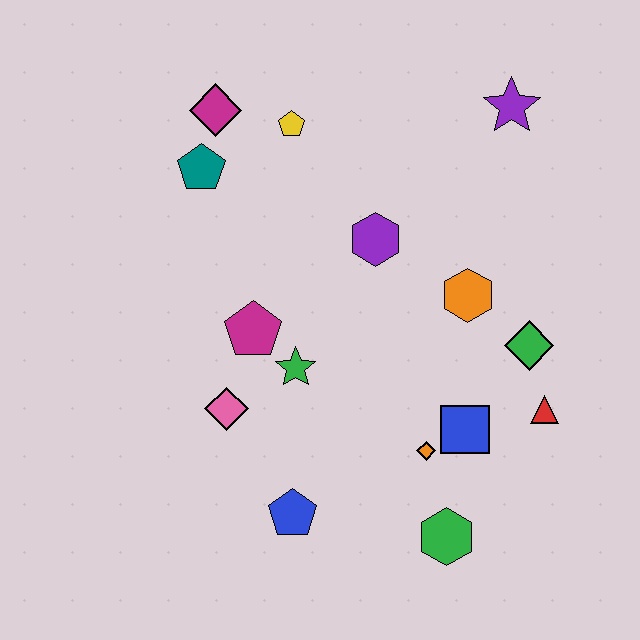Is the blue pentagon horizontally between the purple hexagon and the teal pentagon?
Yes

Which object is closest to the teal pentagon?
The magenta diamond is closest to the teal pentagon.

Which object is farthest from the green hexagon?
The magenta diamond is farthest from the green hexagon.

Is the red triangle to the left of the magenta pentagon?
No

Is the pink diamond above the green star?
No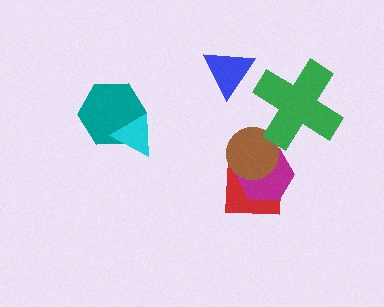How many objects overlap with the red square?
2 objects overlap with the red square.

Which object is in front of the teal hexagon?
The cyan triangle is in front of the teal hexagon.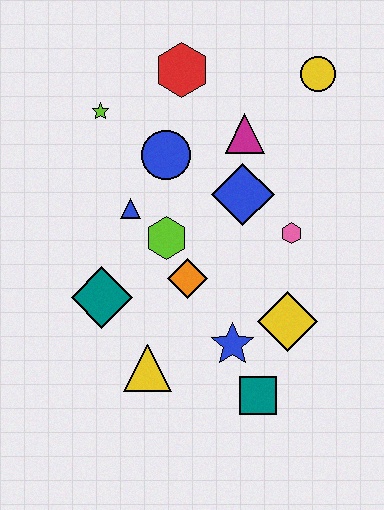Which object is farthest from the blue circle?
The teal square is farthest from the blue circle.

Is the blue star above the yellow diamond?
No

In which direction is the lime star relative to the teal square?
The lime star is above the teal square.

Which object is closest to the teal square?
The blue star is closest to the teal square.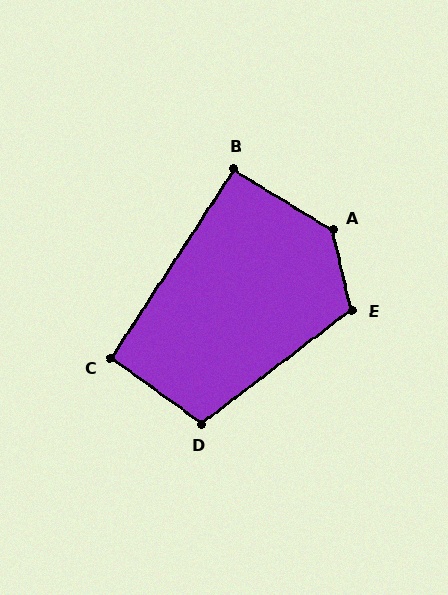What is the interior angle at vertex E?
Approximately 114 degrees (obtuse).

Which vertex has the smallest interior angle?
B, at approximately 92 degrees.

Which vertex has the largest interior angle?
A, at approximately 134 degrees.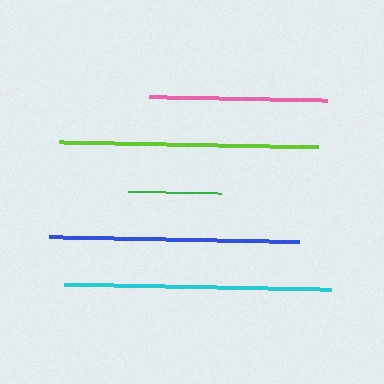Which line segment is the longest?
The cyan line is the longest at approximately 267 pixels.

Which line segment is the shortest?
The green line is the shortest at approximately 93 pixels.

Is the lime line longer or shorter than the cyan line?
The cyan line is longer than the lime line.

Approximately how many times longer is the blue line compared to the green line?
The blue line is approximately 2.7 times the length of the green line.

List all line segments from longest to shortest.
From longest to shortest: cyan, lime, blue, pink, green.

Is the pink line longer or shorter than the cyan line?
The cyan line is longer than the pink line.